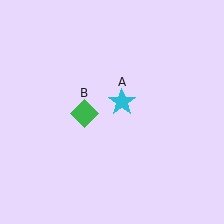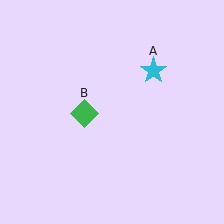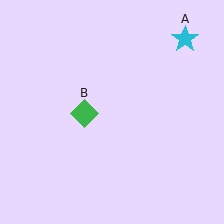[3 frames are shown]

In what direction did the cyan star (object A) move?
The cyan star (object A) moved up and to the right.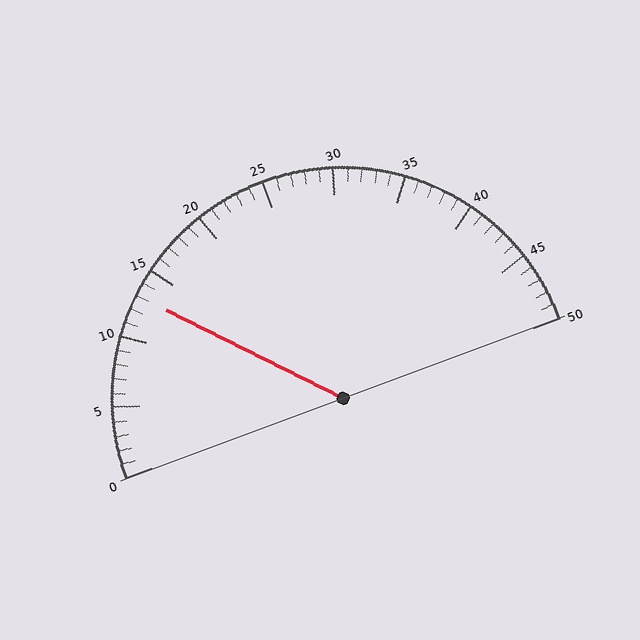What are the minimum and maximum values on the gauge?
The gauge ranges from 0 to 50.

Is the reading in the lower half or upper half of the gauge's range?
The reading is in the lower half of the range (0 to 50).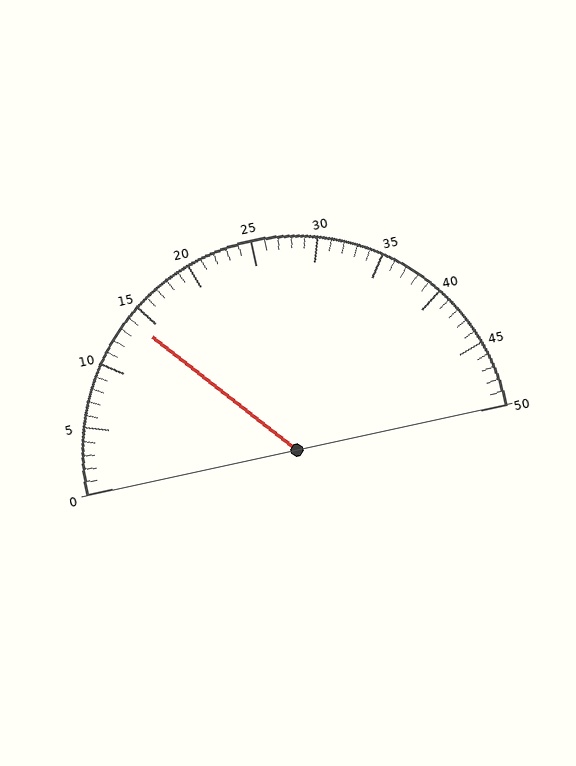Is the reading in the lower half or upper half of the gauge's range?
The reading is in the lower half of the range (0 to 50).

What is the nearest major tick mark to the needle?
The nearest major tick mark is 15.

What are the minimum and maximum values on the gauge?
The gauge ranges from 0 to 50.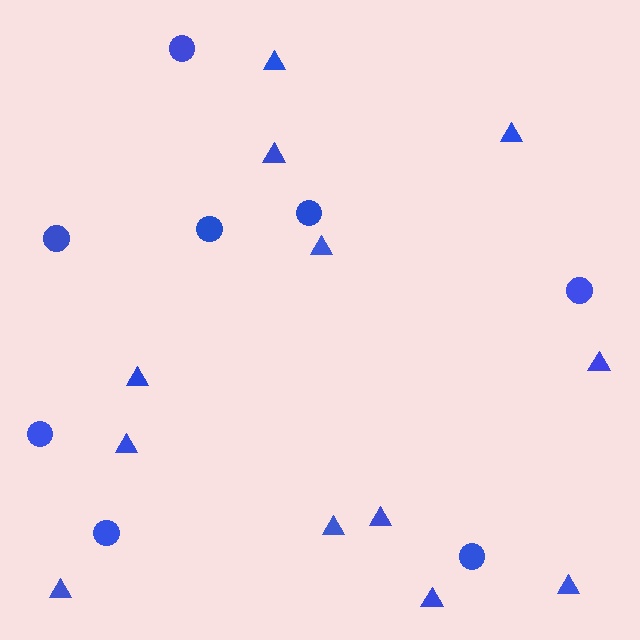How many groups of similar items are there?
There are 2 groups: one group of circles (8) and one group of triangles (12).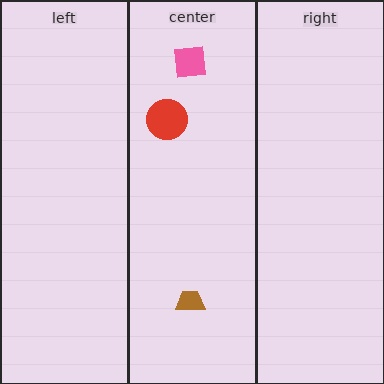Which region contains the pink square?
The center region.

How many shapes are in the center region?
3.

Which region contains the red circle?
The center region.